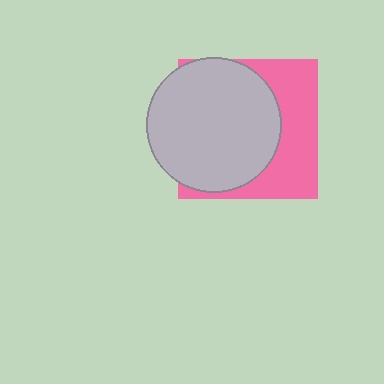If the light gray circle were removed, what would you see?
You would see the complete pink square.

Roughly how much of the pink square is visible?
A small part of it is visible (roughly 39%).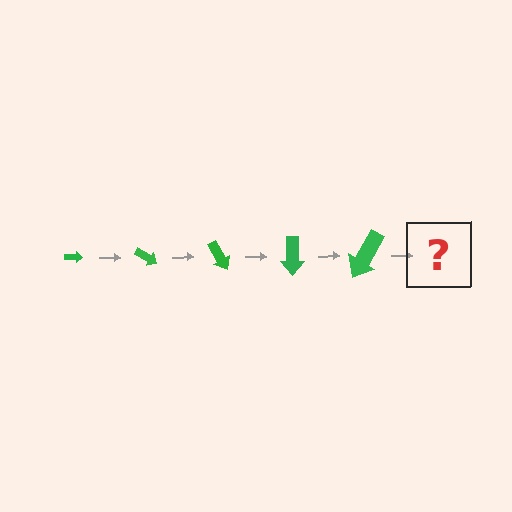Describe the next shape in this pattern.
It should be an arrow, larger than the previous one and rotated 150 degrees from the start.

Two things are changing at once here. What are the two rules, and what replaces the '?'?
The two rules are that the arrow grows larger each step and it rotates 30 degrees each step. The '?' should be an arrow, larger than the previous one and rotated 150 degrees from the start.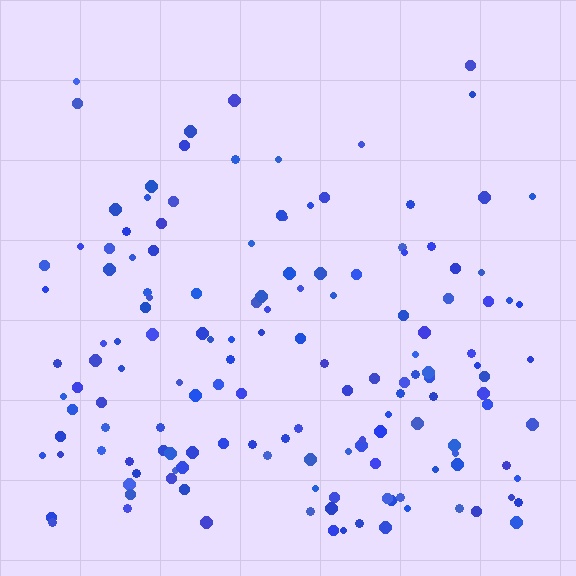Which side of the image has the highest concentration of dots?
The bottom.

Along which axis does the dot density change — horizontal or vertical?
Vertical.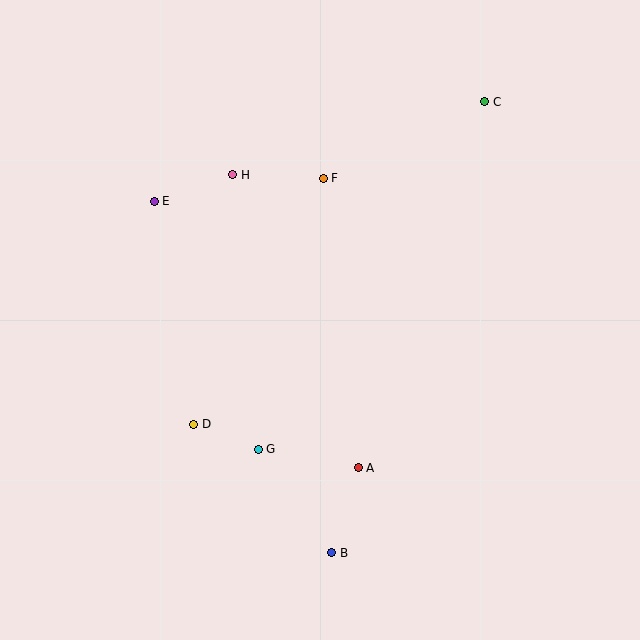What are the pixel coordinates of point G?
Point G is at (258, 449).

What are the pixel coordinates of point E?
Point E is at (154, 201).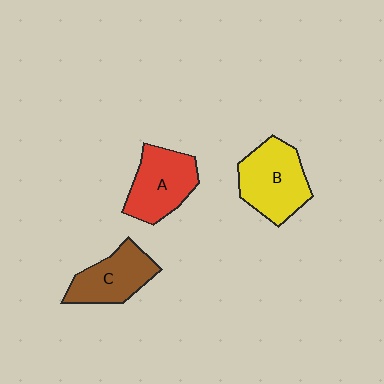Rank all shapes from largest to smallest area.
From largest to smallest: B (yellow), A (red), C (brown).